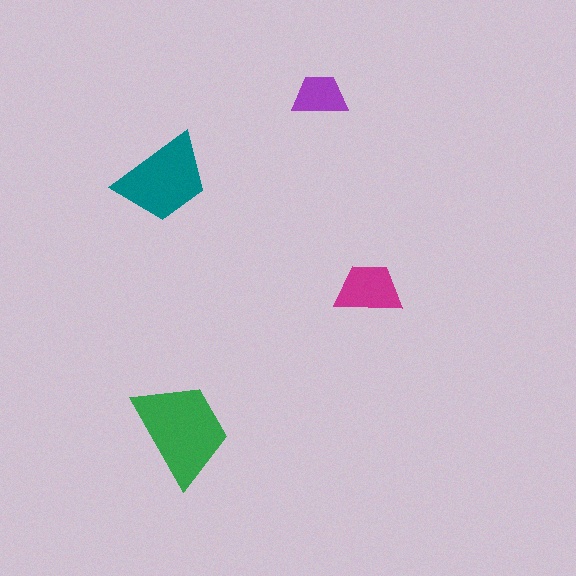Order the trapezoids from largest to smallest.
the green one, the teal one, the magenta one, the purple one.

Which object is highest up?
The purple trapezoid is topmost.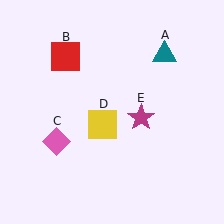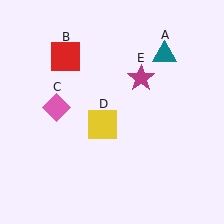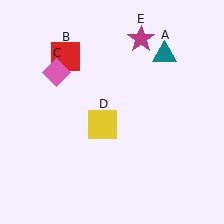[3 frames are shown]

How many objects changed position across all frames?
2 objects changed position: pink diamond (object C), magenta star (object E).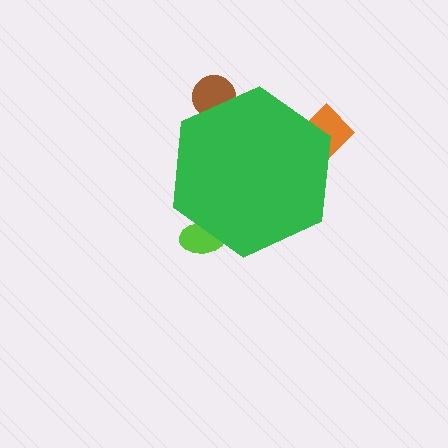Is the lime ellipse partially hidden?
Yes, the lime ellipse is partially hidden behind the green hexagon.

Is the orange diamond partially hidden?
Yes, the orange diamond is partially hidden behind the green hexagon.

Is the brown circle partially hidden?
Yes, the brown circle is partially hidden behind the green hexagon.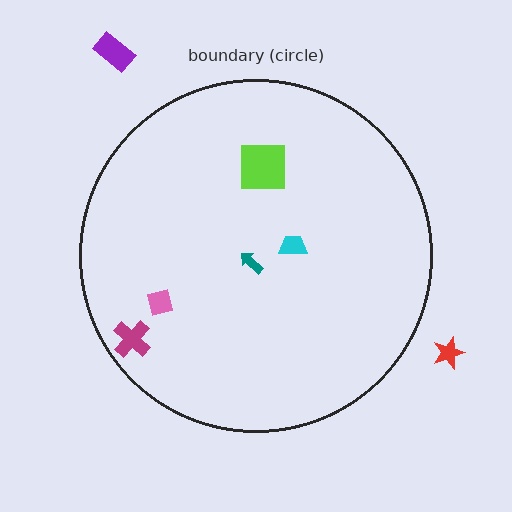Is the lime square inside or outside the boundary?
Inside.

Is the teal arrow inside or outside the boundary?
Inside.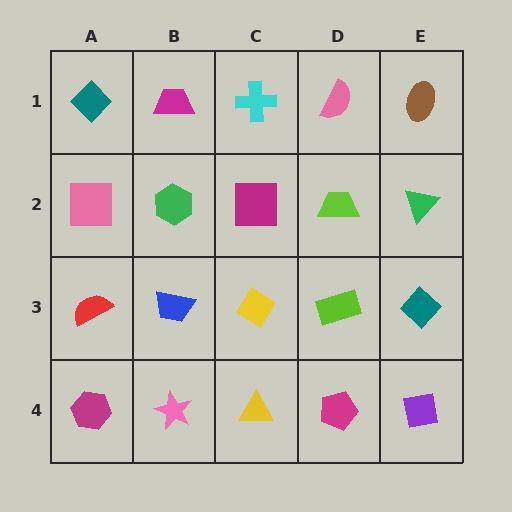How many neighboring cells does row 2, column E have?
3.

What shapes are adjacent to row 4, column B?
A blue trapezoid (row 3, column B), a magenta hexagon (row 4, column A), a yellow triangle (row 4, column C).